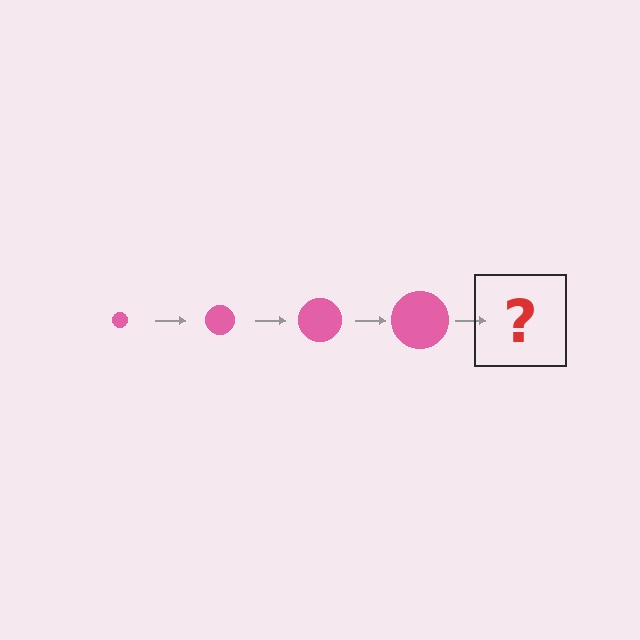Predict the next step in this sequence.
The next step is a pink circle, larger than the previous one.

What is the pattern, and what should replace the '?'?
The pattern is that the circle gets progressively larger each step. The '?' should be a pink circle, larger than the previous one.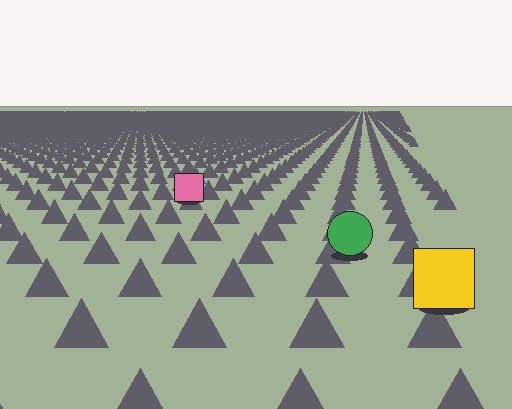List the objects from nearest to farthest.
From nearest to farthest: the yellow square, the green circle, the pink square.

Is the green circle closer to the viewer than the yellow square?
No. The yellow square is closer — you can tell from the texture gradient: the ground texture is coarser near it.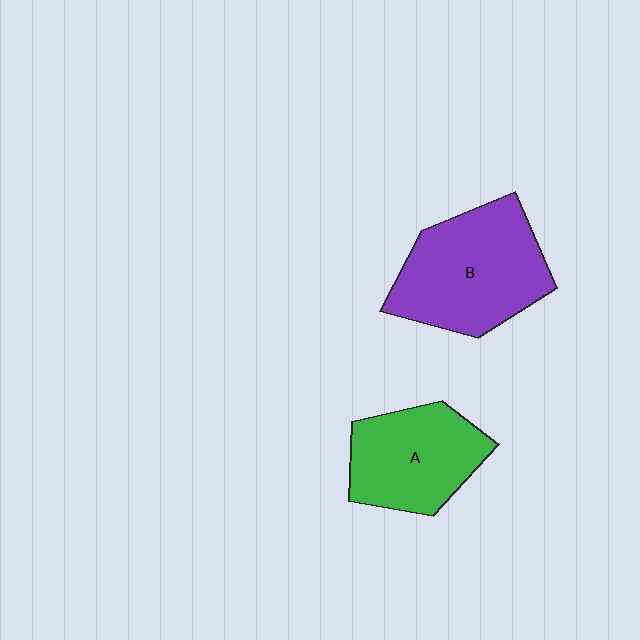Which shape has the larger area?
Shape B (purple).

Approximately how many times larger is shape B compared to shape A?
Approximately 1.3 times.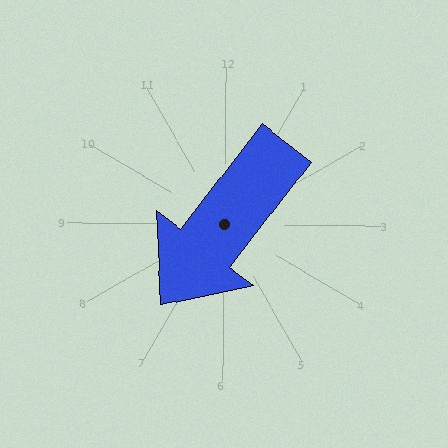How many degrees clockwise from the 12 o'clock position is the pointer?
Approximately 217 degrees.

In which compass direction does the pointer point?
Southwest.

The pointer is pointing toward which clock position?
Roughly 7 o'clock.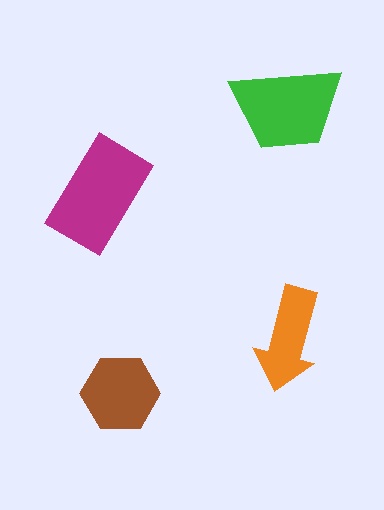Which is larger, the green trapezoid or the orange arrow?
The green trapezoid.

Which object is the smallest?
The orange arrow.